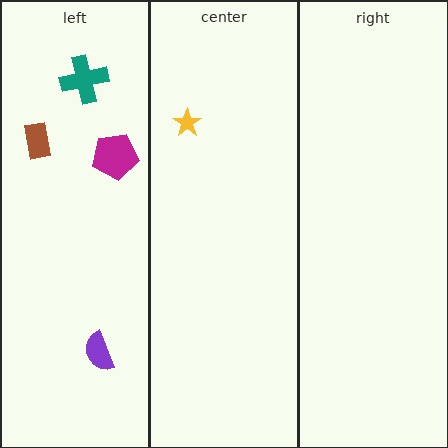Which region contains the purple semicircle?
The left region.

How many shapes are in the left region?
4.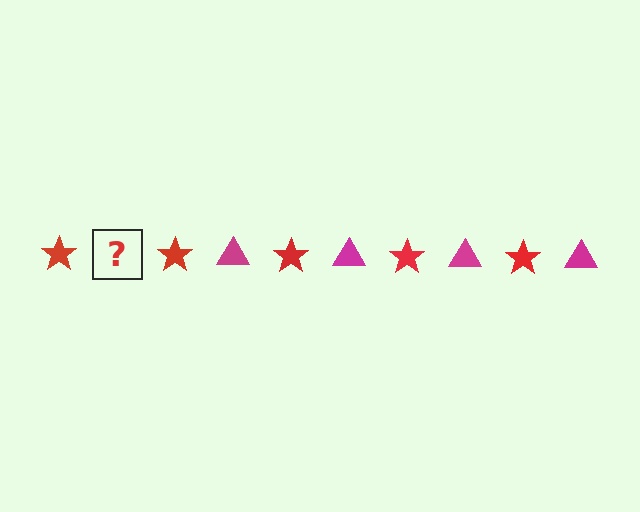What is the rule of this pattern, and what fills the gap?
The rule is that the pattern alternates between red star and magenta triangle. The gap should be filled with a magenta triangle.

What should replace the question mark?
The question mark should be replaced with a magenta triangle.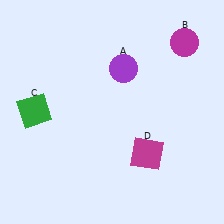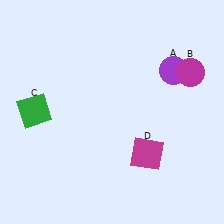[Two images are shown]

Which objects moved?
The objects that moved are: the purple circle (A), the magenta circle (B).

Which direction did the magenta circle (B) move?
The magenta circle (B) moved down.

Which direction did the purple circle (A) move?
The purple circle (A) moved right.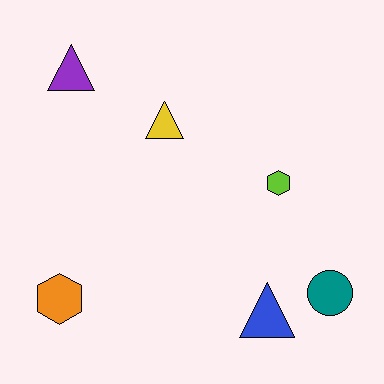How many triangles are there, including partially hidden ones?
There are 3 triangles.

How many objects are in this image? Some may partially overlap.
There are 6 objects.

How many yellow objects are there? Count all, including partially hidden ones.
There is 1 yellow object.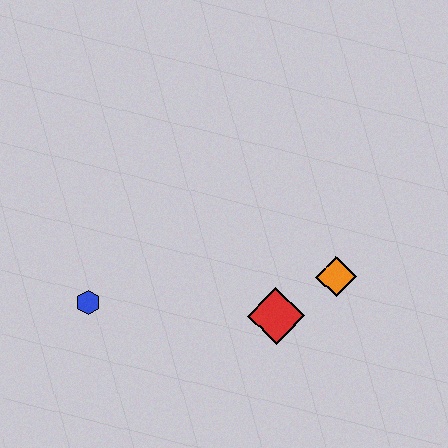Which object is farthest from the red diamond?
The blue hexagon is farthest from the red diamond.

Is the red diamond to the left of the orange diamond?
Yes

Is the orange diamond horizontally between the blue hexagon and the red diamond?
No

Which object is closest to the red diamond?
The orange diamond is closest to the red diamond.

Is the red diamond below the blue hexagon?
Yes